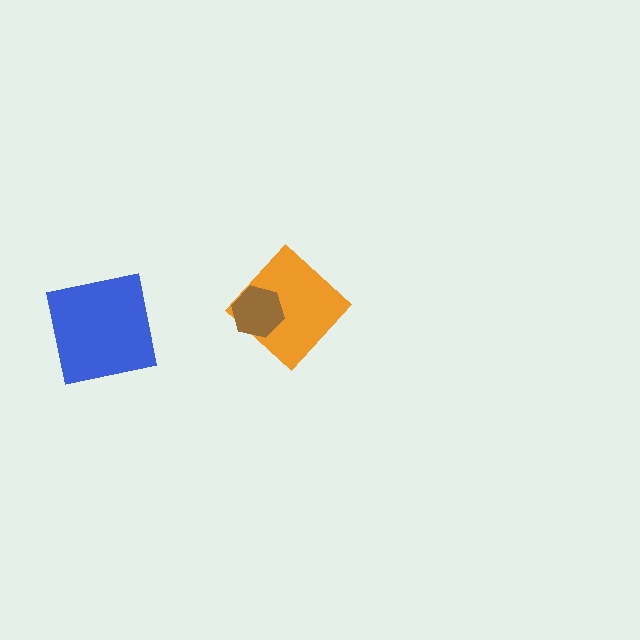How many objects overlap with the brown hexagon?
1 object overlaps with the brown hexagon.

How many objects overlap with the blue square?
0 objects overlap with the blue square.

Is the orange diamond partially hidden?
Yes, it is partially covered by another shape.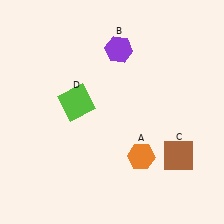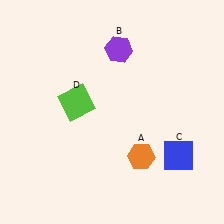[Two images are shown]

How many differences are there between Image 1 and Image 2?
There is 1 difference between the two images.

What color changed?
The square (C) changed from brown in Image 1 to blue in Image 2.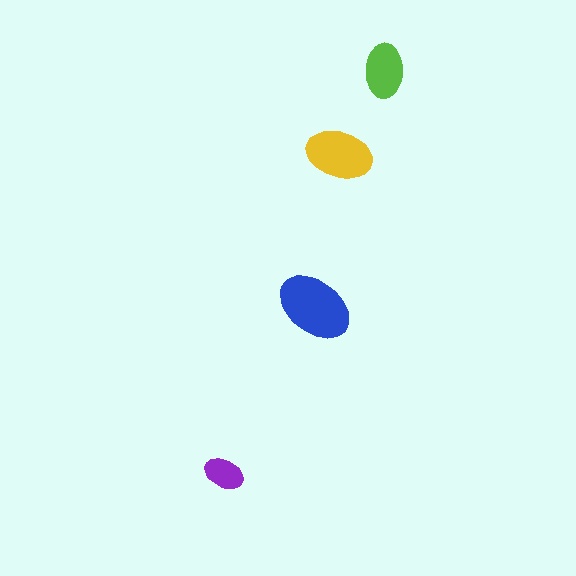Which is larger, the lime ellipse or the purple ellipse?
The lime one.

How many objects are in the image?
There are 4 objects in the image.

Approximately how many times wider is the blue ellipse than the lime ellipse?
About 1.5 times wider.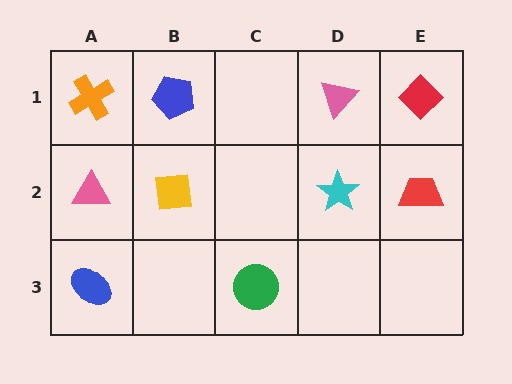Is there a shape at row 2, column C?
No, that cell is empty.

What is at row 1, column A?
An orange cross.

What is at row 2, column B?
A yellow square.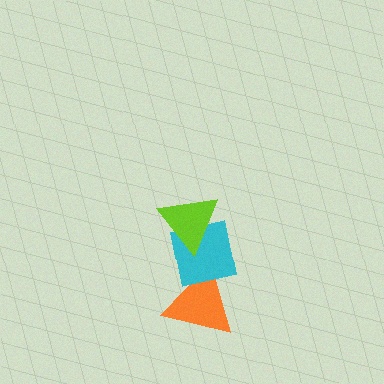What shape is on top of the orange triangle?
The cyan square is on top of the orange triangle.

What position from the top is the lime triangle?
The lime triangle is 1st from the top.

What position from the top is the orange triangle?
The orange triangle is 3rd from the top.